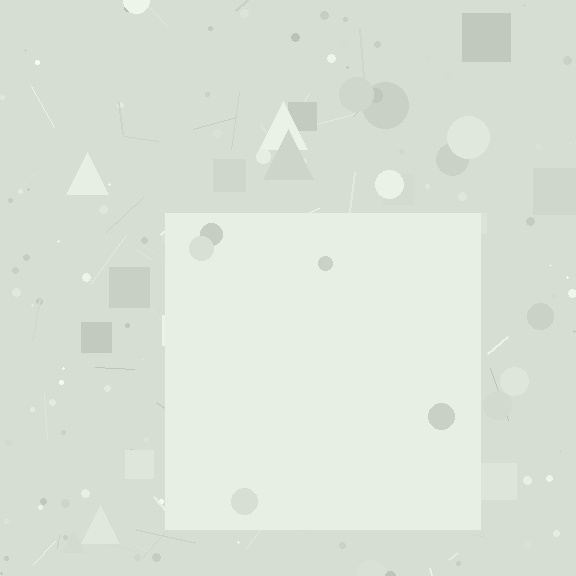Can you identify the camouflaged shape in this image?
The camouflaged shape is a square.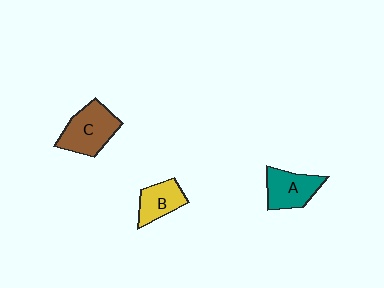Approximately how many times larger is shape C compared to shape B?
Approximately 1.5 times.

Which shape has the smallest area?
Shape B (yellow).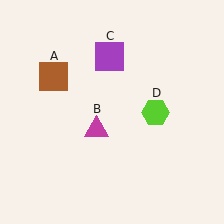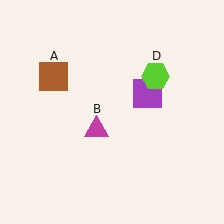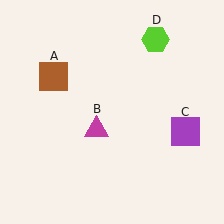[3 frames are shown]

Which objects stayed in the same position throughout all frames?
Brown square (object A) and magenta triangle (object B) remained stationary.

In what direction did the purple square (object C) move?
The purple square (object C) moved down and to the right.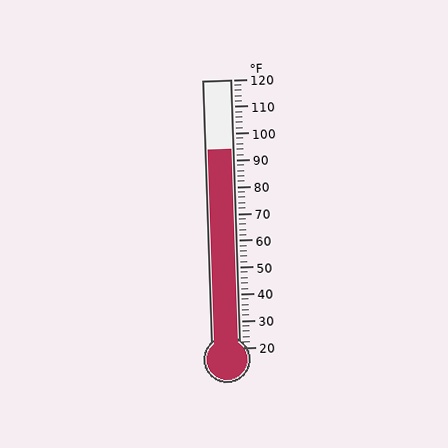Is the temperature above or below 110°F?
The temperature is below 110°F.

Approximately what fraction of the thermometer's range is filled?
The thermometer is filled to approximately 75% of its range.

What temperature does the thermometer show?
The thermometer shows approximately 94°F.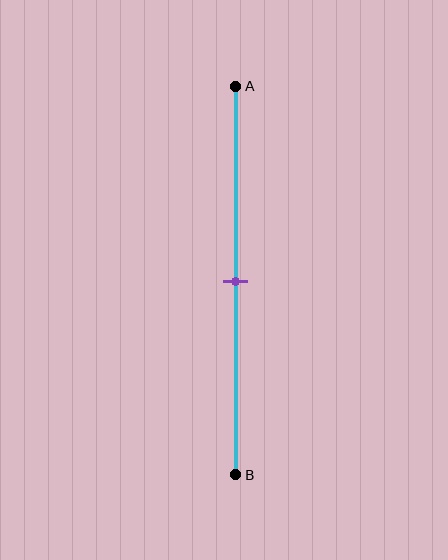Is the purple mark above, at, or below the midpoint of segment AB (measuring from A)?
The purple mark is approximately at the midpoint of segment AB.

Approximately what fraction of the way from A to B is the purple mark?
The purple mark is approximately 50% of the way from A to B.